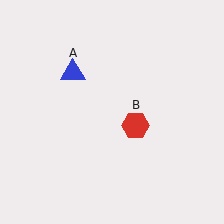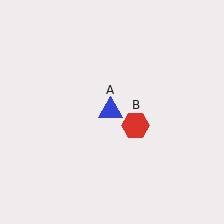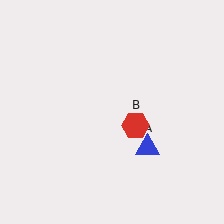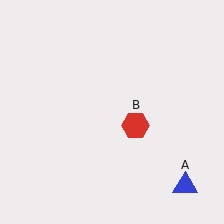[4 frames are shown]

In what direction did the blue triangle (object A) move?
The blue triangle (object A) moved down and to the right.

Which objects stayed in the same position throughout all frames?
Red hexagon (object B) remained stationary.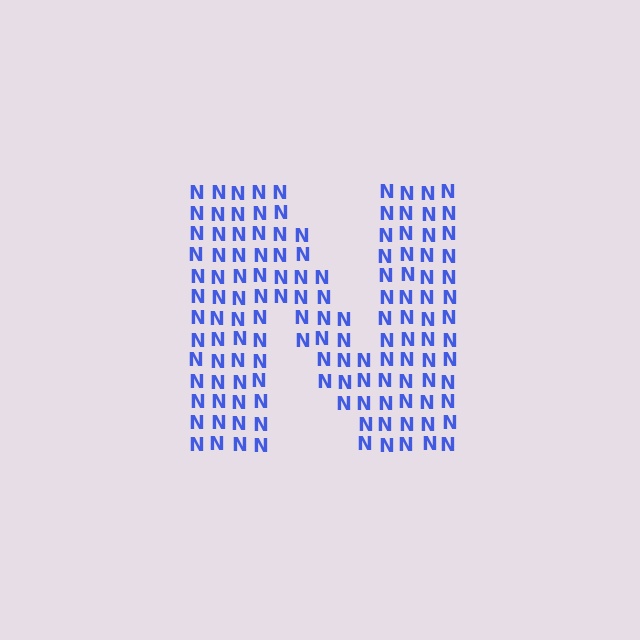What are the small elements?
The small elements are letter N's.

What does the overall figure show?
The overall figure shows the letter N.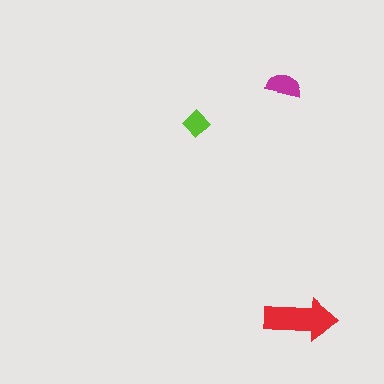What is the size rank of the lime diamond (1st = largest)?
3rd.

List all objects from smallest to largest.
The lime diamond, the magenta semicircle, the red arrow.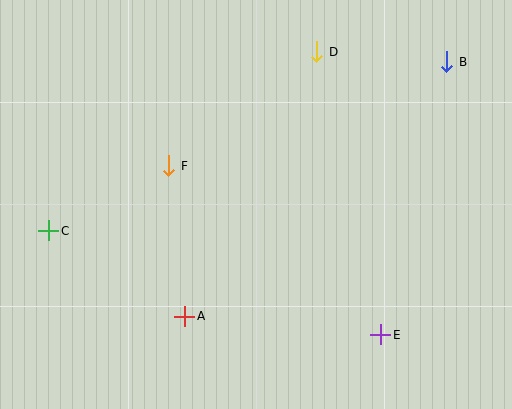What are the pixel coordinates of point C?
Point C is at (49, 231).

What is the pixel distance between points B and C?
The distance between B and C is 432 pixels.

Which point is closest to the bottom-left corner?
Point C is closest to the bottom-left corner.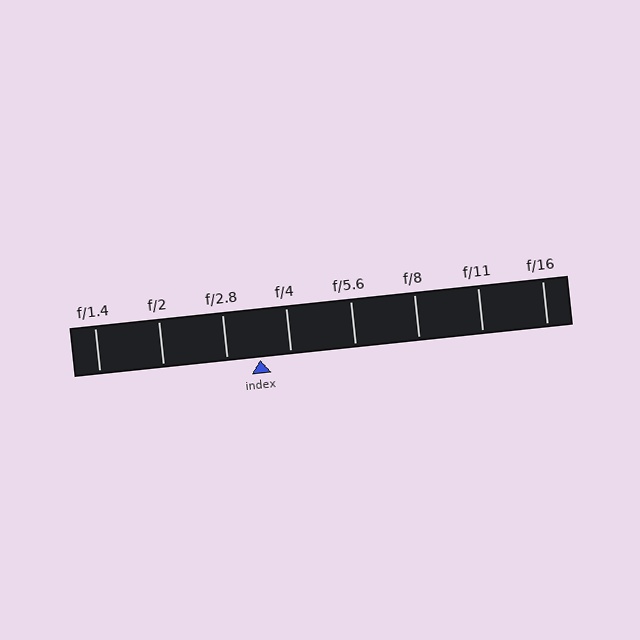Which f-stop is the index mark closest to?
The index mark is closest to f/4.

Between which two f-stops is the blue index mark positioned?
The index mark is between f/2.8 and f/4.